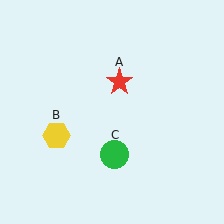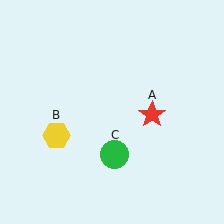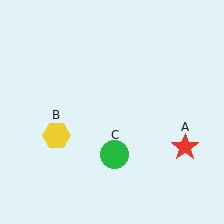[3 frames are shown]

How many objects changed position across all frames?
1 object changed position: red star (object A).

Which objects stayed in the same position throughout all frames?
Yellow hexagon (object B) and green circle (object C) remained stationary.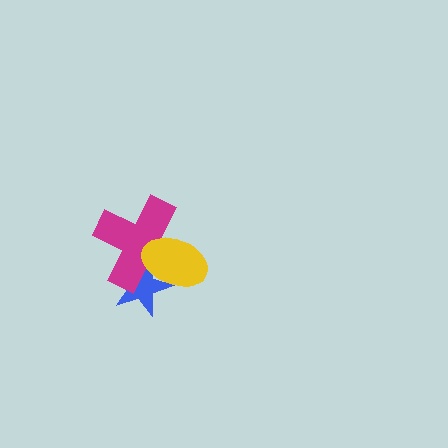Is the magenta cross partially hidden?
Yes, it is partially covered by another shape.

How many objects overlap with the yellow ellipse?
2 objects overlap with the yellow ellipse.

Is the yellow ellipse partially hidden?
No, no other shape covers it.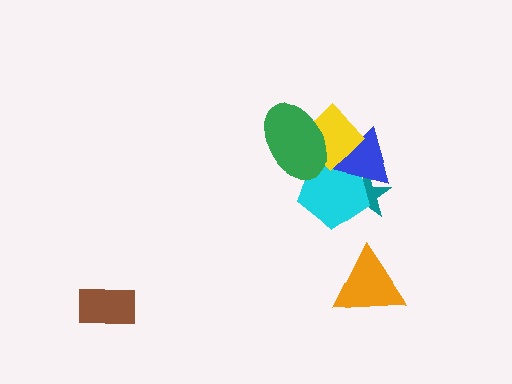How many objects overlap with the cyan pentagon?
4 objects overlap with the cyan pentagon.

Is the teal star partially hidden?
Yes, it is partially covered by another shape.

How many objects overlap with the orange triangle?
0 objects overlap with the orange triangle.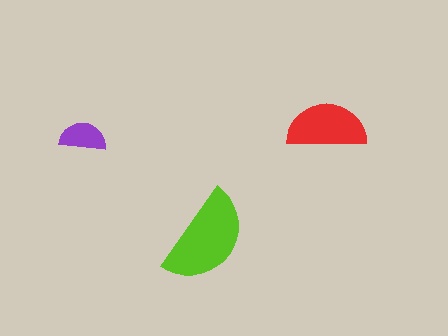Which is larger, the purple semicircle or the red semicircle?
The red one.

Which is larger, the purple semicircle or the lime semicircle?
The lime one.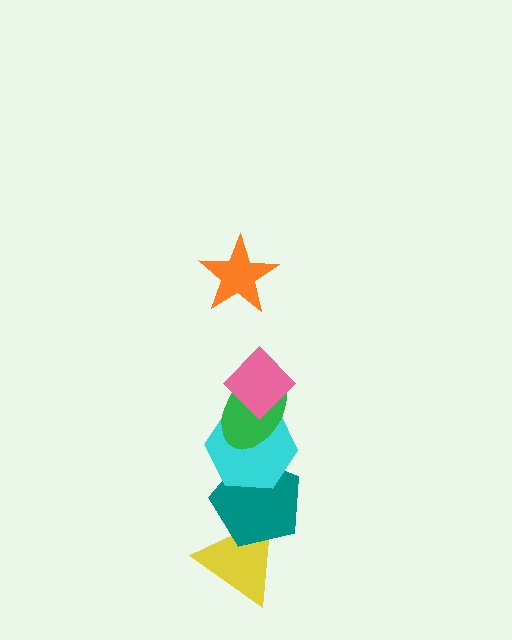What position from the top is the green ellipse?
The green ellipse is 3rd from the top.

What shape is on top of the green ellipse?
The pink diamond is on top of the green ellipse.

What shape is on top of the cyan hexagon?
The green ellipse is on top of the cyan hexagon.